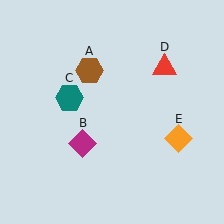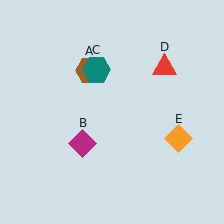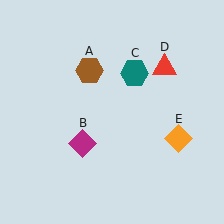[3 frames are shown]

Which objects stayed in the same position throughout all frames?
Brown hexagon (object A) and magenta diamond (object B) and red triangle (object D) and orange diamond (object E) remained stationary.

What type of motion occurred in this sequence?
The teal hexagon (object C) rotated clockwise around the center of the scene.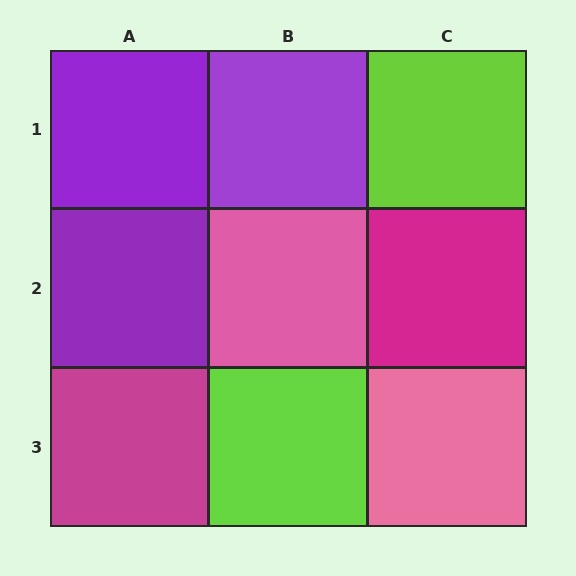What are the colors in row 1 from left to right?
Purple, purple, lime.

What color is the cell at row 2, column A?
Purple.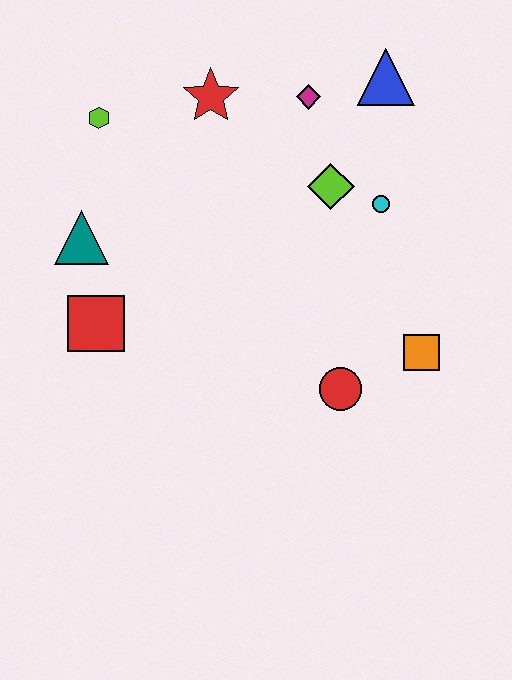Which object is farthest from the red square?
The blue triangle is farthest from the red square.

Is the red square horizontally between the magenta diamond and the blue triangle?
No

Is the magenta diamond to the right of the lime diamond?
No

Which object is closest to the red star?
The magenta diamond is closest to the red star.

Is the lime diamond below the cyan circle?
No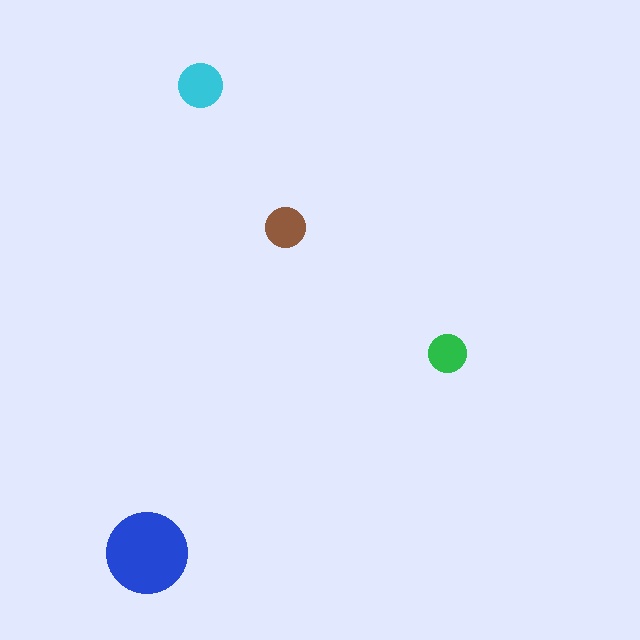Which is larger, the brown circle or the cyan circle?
The cyan one.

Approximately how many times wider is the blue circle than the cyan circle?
About 2 times wider.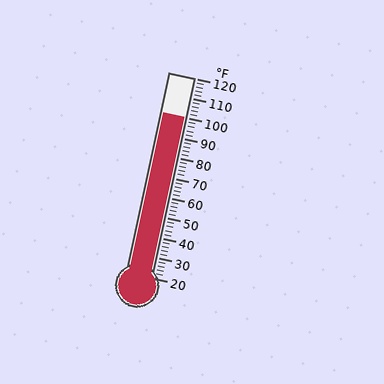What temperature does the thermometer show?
The thermometer shows approximately 100°F.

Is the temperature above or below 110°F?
The temperature is below 110°F.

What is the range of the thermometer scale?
The thermometer scale ranges from 20°F to 120°F.